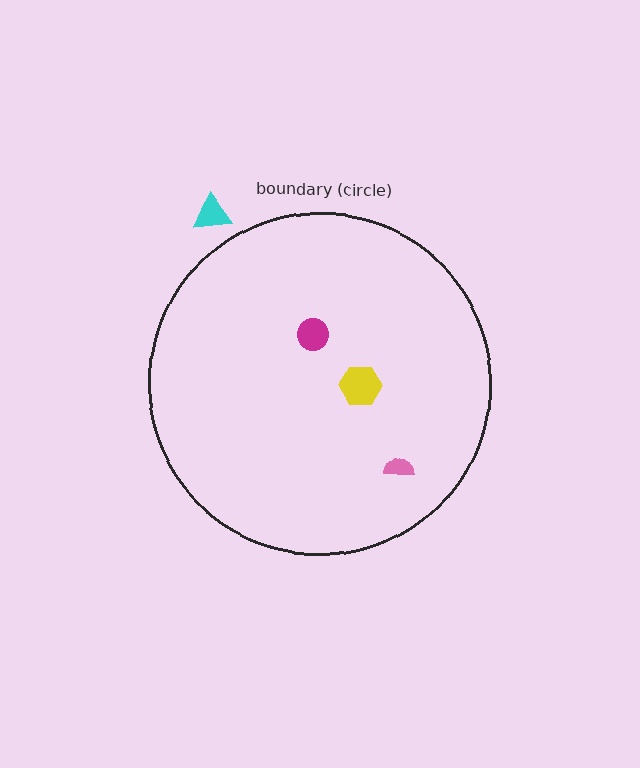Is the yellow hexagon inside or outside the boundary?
Inside.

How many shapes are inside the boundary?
3 inside, 1 outside.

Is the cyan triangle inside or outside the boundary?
Outside.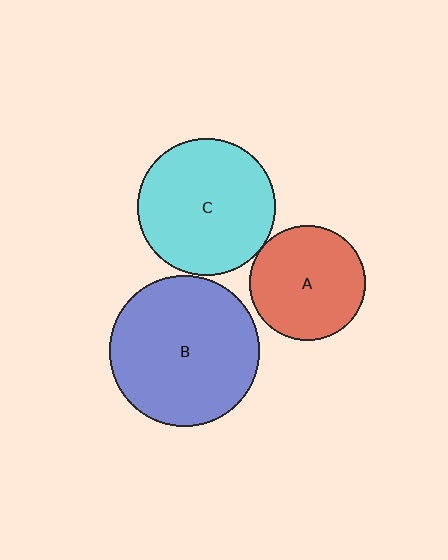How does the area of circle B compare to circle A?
Approximately 1.7 times.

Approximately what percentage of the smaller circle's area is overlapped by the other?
Approximately 5%.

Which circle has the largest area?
Circle B (blue).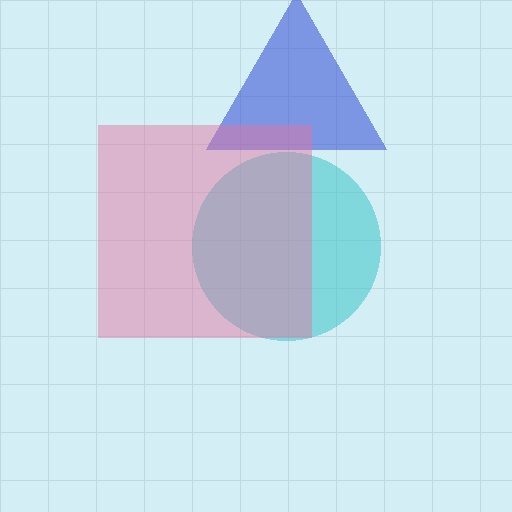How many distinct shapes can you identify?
There are 3 distinct shapes: a cyan circle, a blue triangle, a pink square.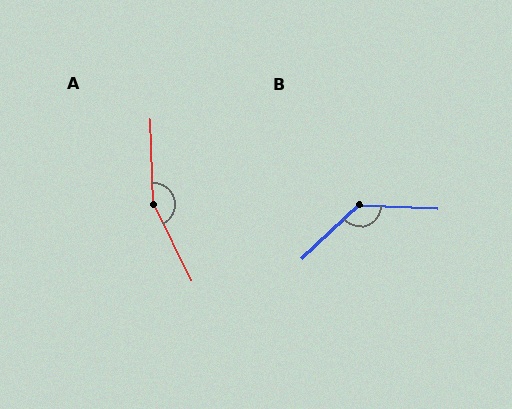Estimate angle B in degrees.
Approximately 135 degrees.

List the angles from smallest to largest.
B (135°), A (155°).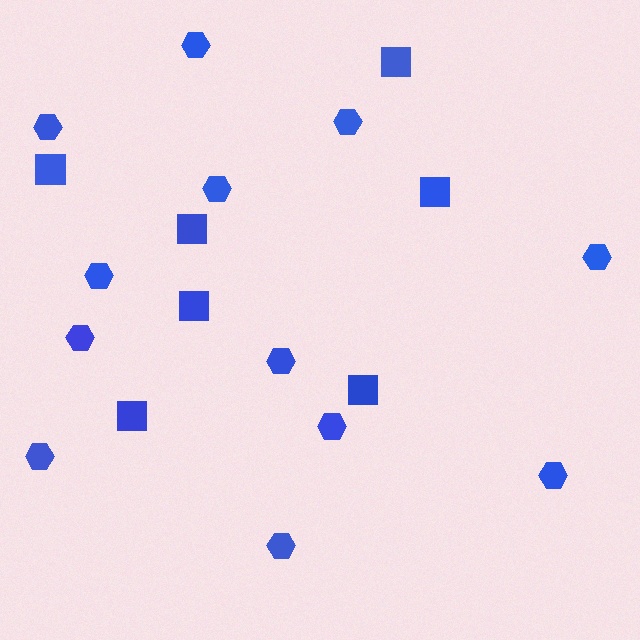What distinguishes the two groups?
There are 2 groups: one group of squares (7) and one group of hexagons (12).